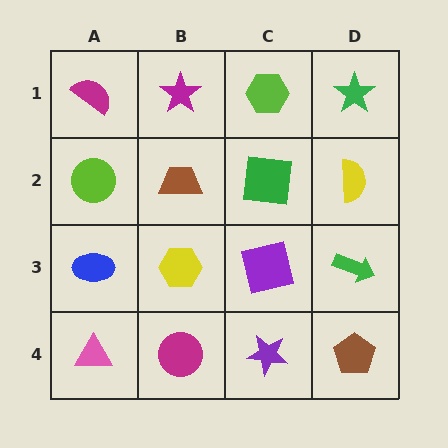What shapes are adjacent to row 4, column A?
A blue ellipse (row 3, column A), a magenta circle (row 4, column B).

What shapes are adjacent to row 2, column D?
A green star (row 1, column D), a green arrow (row 3, column D), a green square (row 2, column C).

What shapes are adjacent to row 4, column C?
A purple square (row 3, column C), a magenta circle (row 4, column B), a brown pentagon (row 4, column D).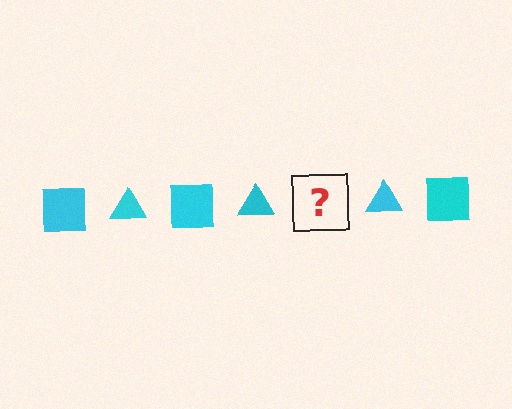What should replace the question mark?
The question mark should be replaced with a cyan square.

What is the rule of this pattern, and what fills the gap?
The rule is that the pattern cycles through square, triangle shapes in cyan. The gap should be filled with a cyan square.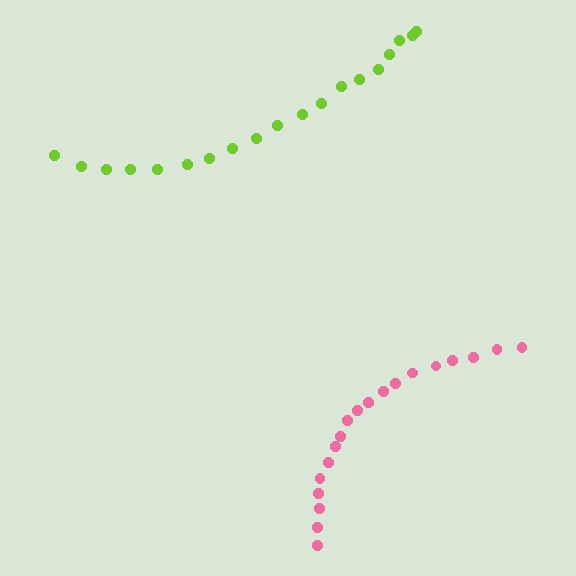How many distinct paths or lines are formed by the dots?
There are 2 distinct paths.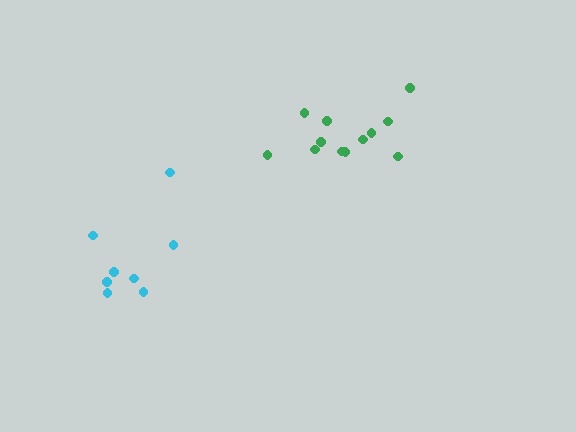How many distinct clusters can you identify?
There are 2 distinct clusters.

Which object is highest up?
The green cluster is topmost.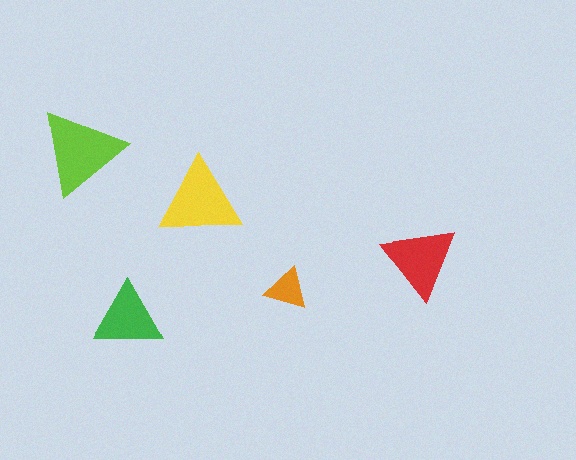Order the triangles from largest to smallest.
the lime one, the yellow one, the red one, the green one, the orange one.